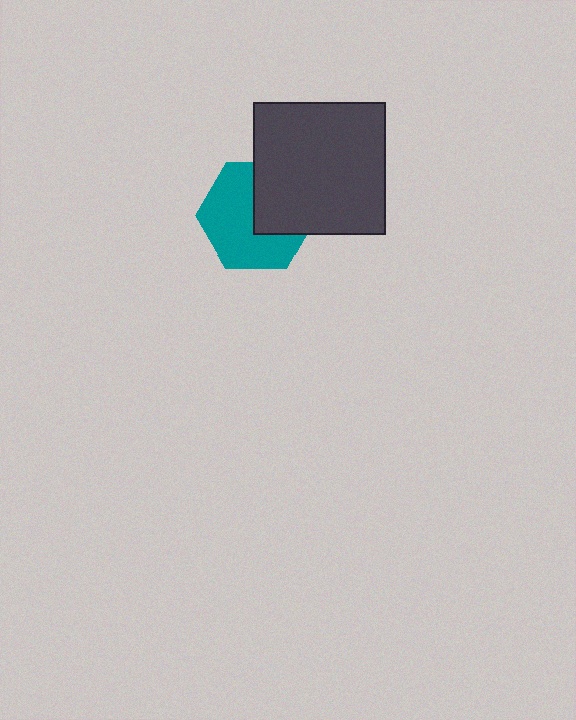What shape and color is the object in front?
The object in front is a dark gray square.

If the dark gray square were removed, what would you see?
You would see the complete teal hexagon.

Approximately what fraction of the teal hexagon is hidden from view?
Roughly 39% of the teal hexagon is hidden behind the dark gray square.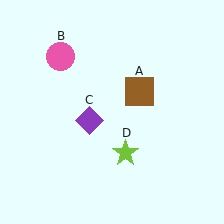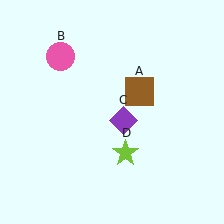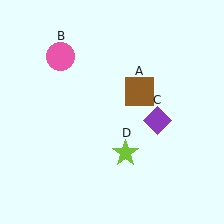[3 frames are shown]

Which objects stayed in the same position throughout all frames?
Brown square (object A) and pink circle (object B) and lime star (object D) remained stationary.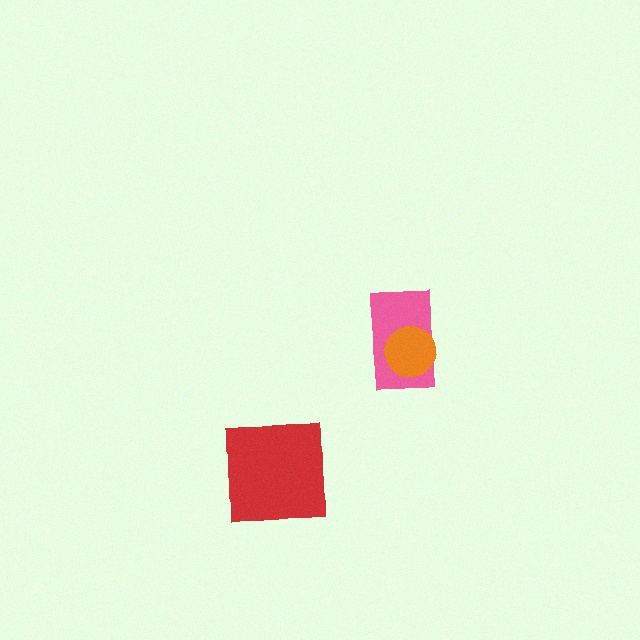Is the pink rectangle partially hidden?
Yes, it is partially covered by another shape.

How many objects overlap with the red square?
0 objects overlap with the red square.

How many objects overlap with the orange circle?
1 object overlaps with the orange circle.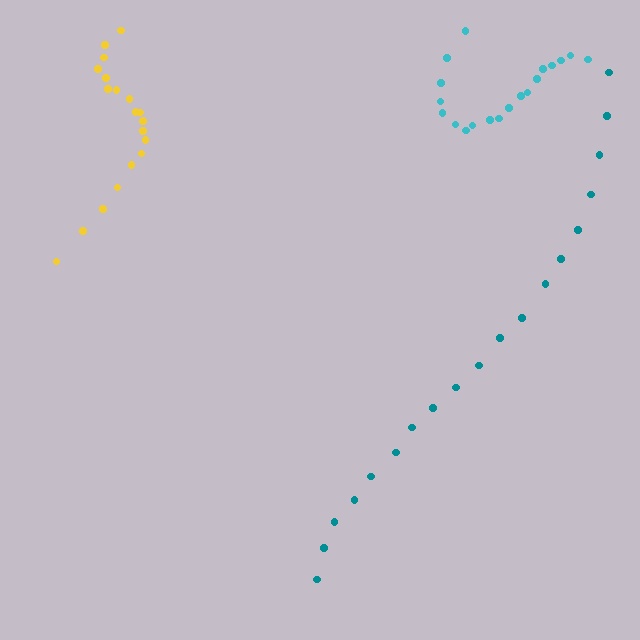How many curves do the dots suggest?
There are 3 distinct paths.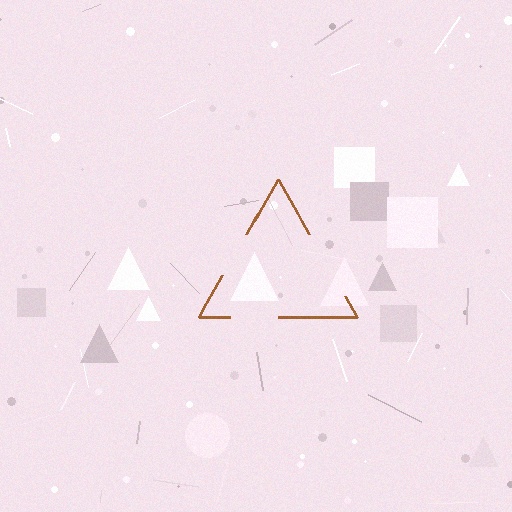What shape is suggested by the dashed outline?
The dashed outline suggests a triangle.